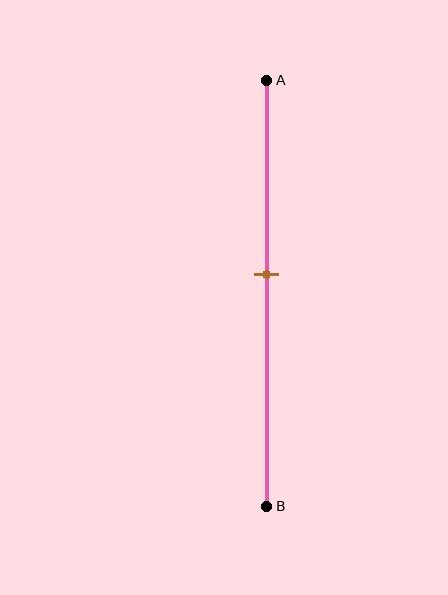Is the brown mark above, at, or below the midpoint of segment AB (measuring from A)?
The brown mark is above the midpoint of segment AB.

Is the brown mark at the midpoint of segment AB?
No, the mark is at about 45% from A, not at the 50% midpoint.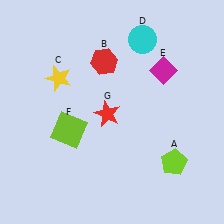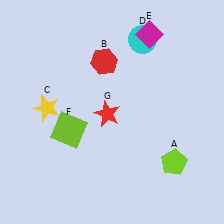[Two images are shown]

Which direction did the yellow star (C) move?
The yellow star (C) moved down.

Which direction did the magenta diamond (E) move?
The magenta diamond (E) moved up.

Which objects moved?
The objects that moved are: the yellow star (C), the magenta diamond (E).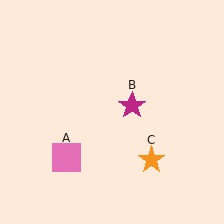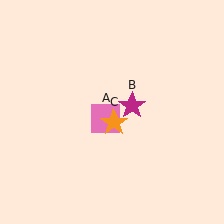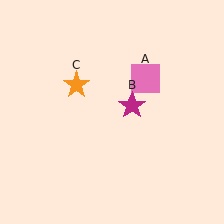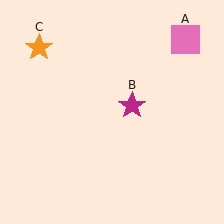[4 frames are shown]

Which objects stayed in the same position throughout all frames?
Magenta star (object B) remained stationary.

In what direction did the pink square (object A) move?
The pink square (object A) moved up and to the right.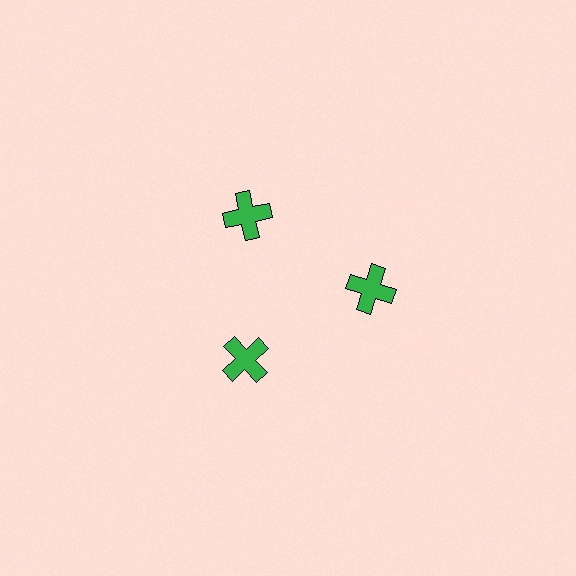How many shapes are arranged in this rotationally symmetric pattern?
There are 3 shapes, arranged in 3 groups of 1.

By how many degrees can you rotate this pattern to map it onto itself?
The pattern maps onto itself every 120 degrees of rotation.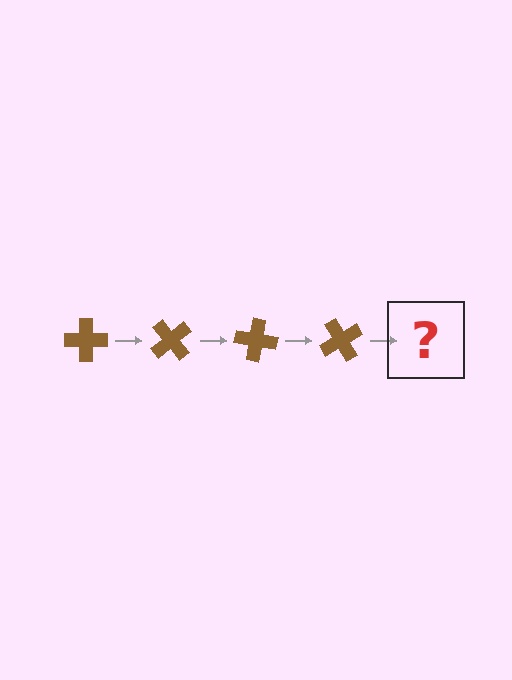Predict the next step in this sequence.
The next step is a brown cross rotated 200 degrees.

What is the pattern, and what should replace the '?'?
The pattern is that the cross rotates 50 degrees each step. The '?' should be a brown cross rotated 200 degrees.